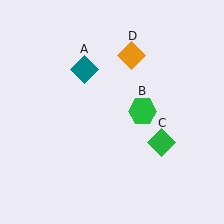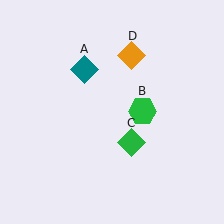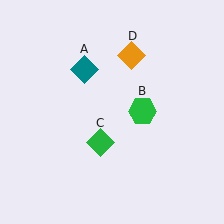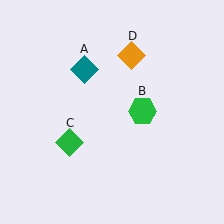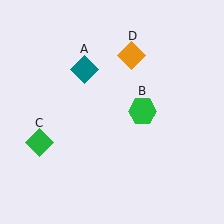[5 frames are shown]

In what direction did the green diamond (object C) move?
The green diamond (object C) moved left.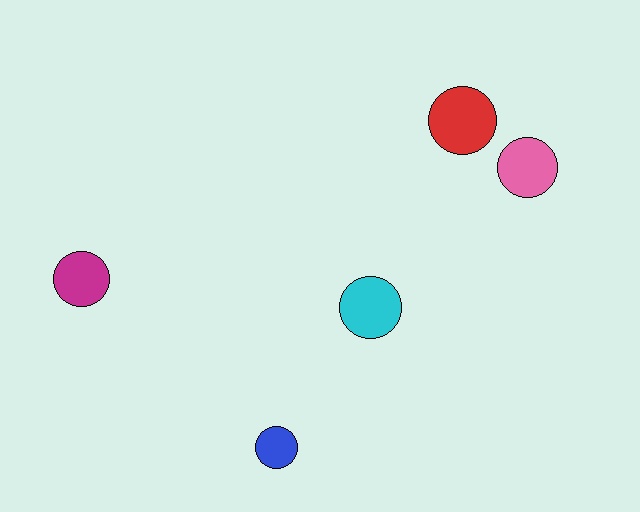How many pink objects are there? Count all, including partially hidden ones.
There is 1 pink object.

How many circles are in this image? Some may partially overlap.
There are 5 circles.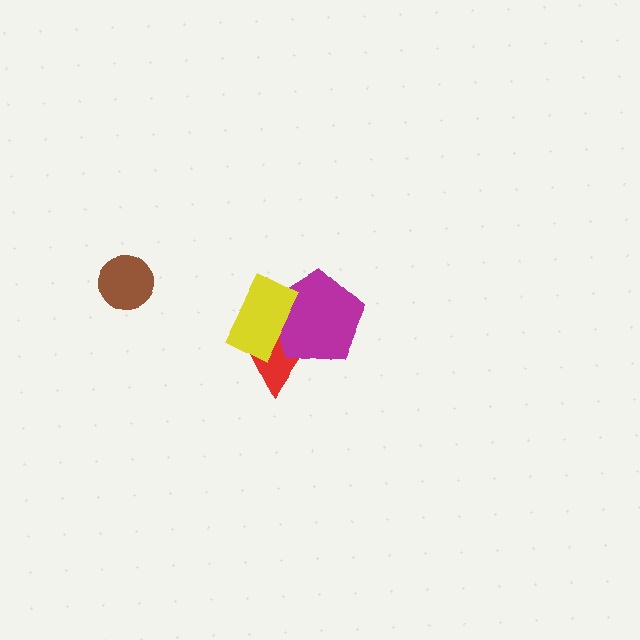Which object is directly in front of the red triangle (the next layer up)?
The magenta pentagon is directly in front of the red triangle.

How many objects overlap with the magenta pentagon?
2 objects overlap with the magenta pentagon.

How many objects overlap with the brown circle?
0 objects overlap with the brown circle.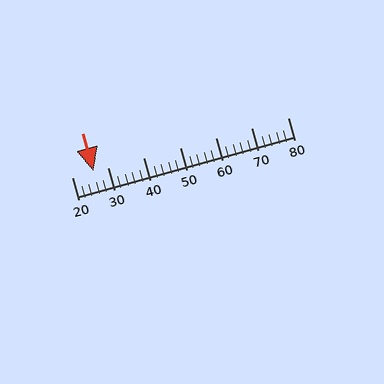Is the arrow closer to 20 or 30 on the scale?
The arrow is closer to 30.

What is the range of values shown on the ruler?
The ruler shows values from 20 to 80.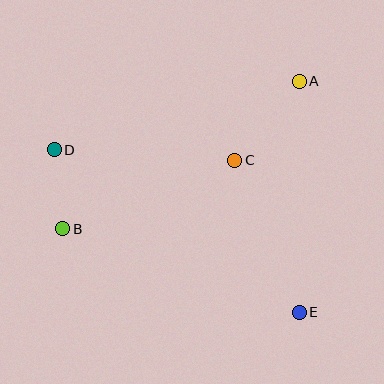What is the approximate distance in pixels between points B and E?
The distance between B and E is approximately 251 pixels.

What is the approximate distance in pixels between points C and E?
The distance between C and E is approximately 165 pixels.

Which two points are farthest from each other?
Points D and E are farthest from each other.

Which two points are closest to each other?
Points B and D are closest to each other.